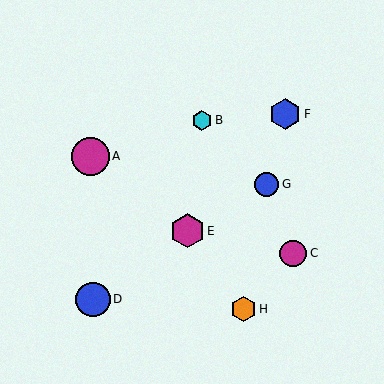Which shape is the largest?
The magenta circle (labeled A) is the largest.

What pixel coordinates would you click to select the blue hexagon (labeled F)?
Click at (285, 114) to select the blue hexagon F.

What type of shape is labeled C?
Shape C is a magenta circle.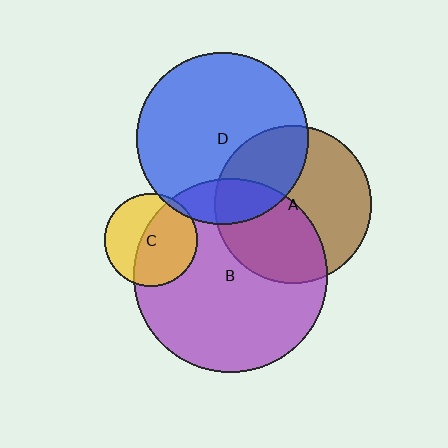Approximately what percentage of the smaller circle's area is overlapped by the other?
Approximately 60%.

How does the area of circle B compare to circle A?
Approximately 1.5 times.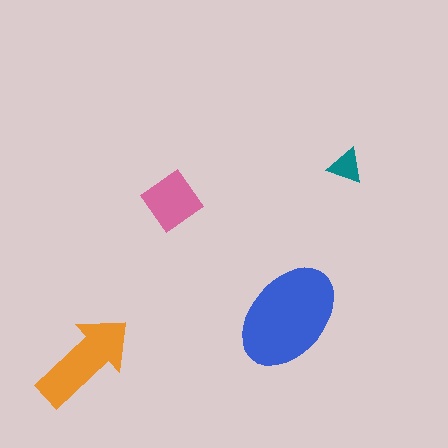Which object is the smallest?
The teal triangle.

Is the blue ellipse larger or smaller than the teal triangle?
Larger.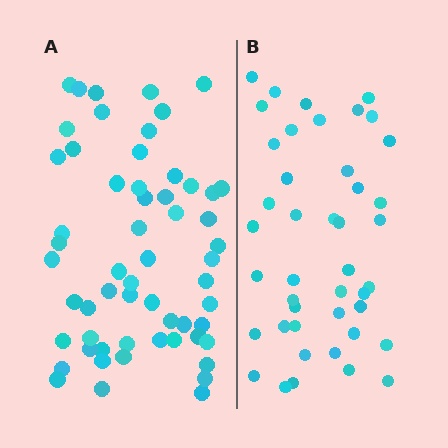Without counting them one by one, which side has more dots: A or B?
Region A (the left region) has more dots.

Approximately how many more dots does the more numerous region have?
Region A has approximately 15 more dots than region B.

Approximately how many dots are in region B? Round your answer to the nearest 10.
About 40 dots. (The exact count is 43, which rounds to 40.)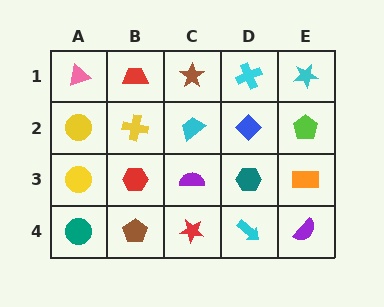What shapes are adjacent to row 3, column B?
A yellow cross (row 2, column B), a brown pentagon (row 4, column B), a yellow circle (row 3, column A), a purple semicircle (row 3, column C).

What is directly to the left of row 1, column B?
A pink triangle.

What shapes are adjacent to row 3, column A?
A yellow circle (row 2, column A), a teal circle (row 4, column A), a red hexagon (row 3, column B).